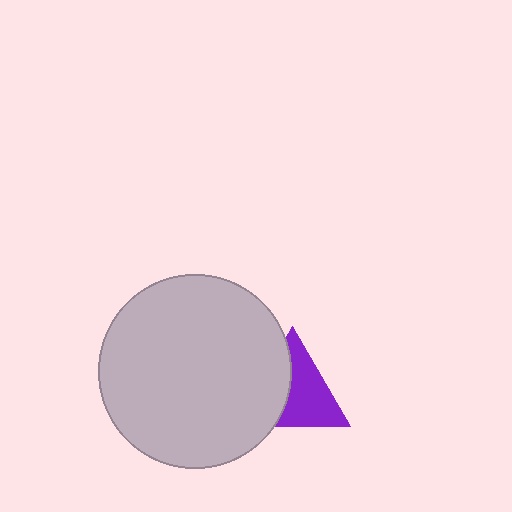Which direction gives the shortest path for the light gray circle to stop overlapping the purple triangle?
Moving left gives the shortest separation.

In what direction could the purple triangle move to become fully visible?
The purple triangle could move right. That would shift it out from behind the light gray circle entirely.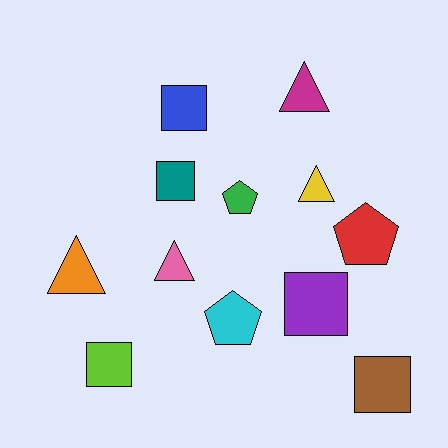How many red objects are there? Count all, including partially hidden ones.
There is 1 red object.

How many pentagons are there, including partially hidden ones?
There are 3 pentagons.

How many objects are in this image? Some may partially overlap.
There are 12 objects.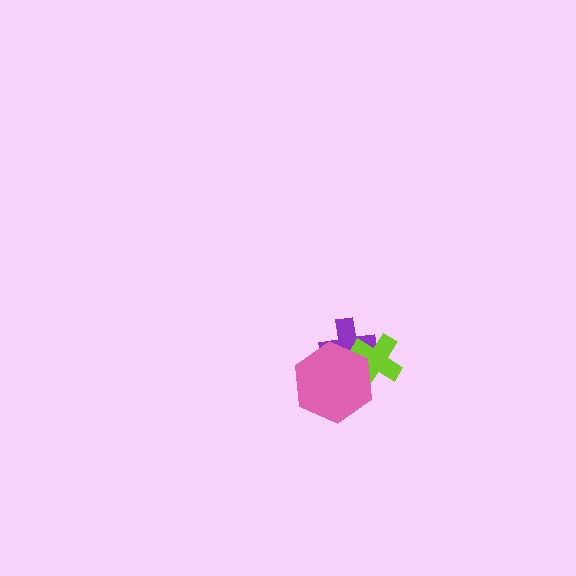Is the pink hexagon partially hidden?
No, no other shape covers it.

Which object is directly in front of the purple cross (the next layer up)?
The lime cross is directly in front of the purple cross.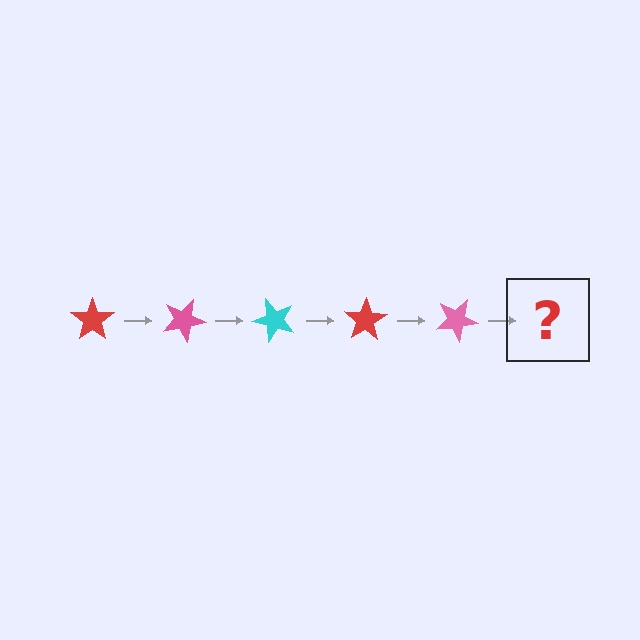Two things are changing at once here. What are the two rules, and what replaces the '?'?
The two rules are that it rotates 25 degrees each step and the color cycles through red, pink, and cyan. The '?' should be a cyan star, rotated 125 degrees from the start.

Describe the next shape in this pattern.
It should be a cyan star, rotated 125 degrees from the start.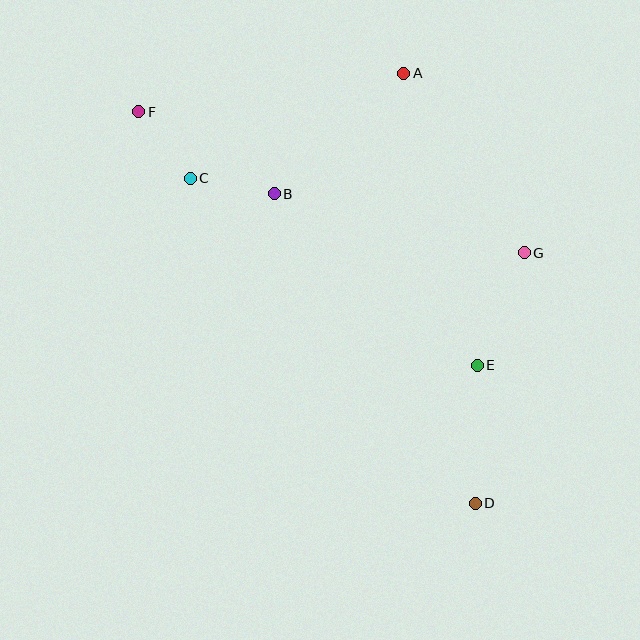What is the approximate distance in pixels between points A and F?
The distance between A and F is approximately 268 pixels.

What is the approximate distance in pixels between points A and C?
The distance between A and C is approximately 238 pixels.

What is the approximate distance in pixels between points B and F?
The distance between B and F is approximately 158 pixels.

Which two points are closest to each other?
Points C and F are closest to each other.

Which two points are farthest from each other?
Points D and F are farthest from each other.